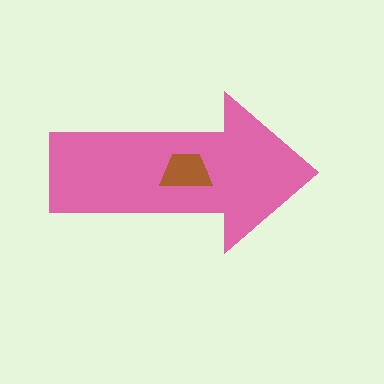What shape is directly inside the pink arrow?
The brown trapezoid.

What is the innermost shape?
The brown trapezoid.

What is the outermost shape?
The pink arrow.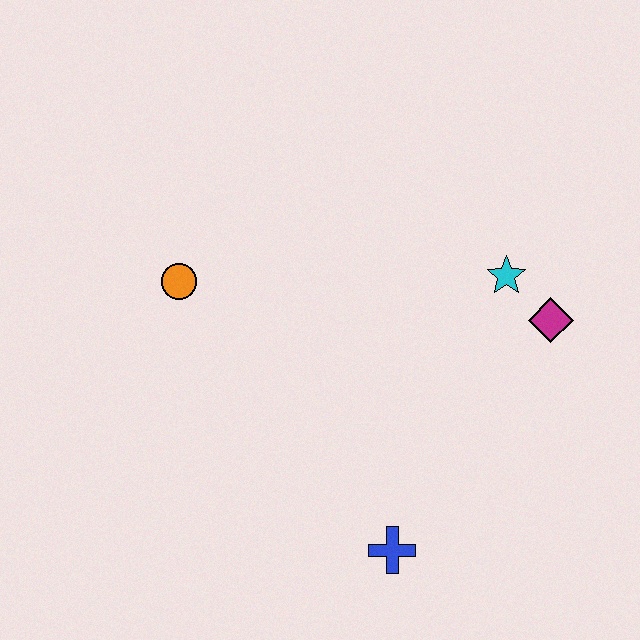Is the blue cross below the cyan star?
Yes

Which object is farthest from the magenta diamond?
The orange circle is farthest from the magenta diamond.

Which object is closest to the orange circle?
The cyan star is closest to the orange circle.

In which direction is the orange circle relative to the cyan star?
The orange circle is to the left of the cyan star.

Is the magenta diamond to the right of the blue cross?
Yes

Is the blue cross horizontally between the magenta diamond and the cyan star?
No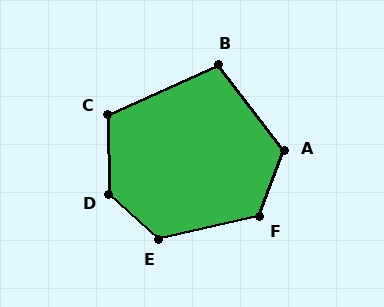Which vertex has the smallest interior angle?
B, at approximately 103 degrees.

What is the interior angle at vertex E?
Approximately 125 degrees (obtuse).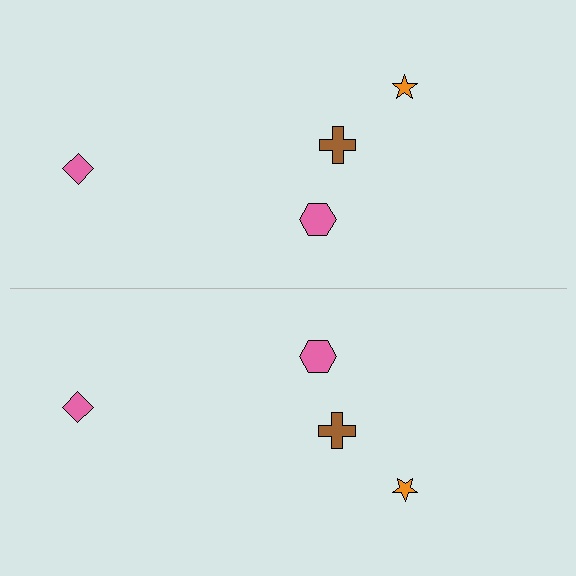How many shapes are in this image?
There are 8 shapes in this image.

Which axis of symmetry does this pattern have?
The pattern has a horizontal axis of symmetry running through the center of the image.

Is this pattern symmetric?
Yes, this pattern has bilateral (reflection) symmetry.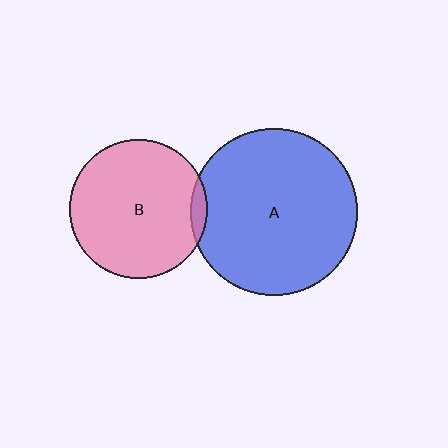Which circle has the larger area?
Circle A (blue).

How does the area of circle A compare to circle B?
Approximately 1.4 times.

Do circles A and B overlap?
Yes.